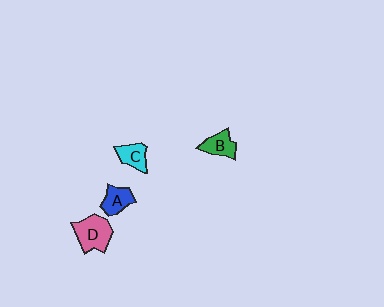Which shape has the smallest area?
Shape C (cyan).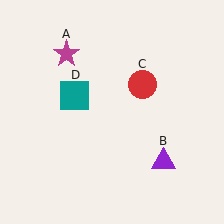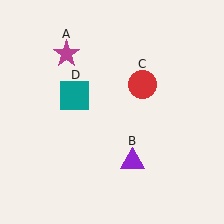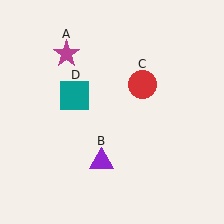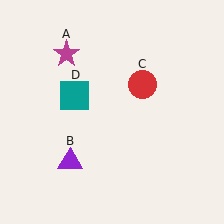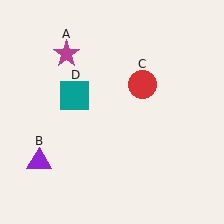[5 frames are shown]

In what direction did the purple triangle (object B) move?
The purple triangle (object B) moved left.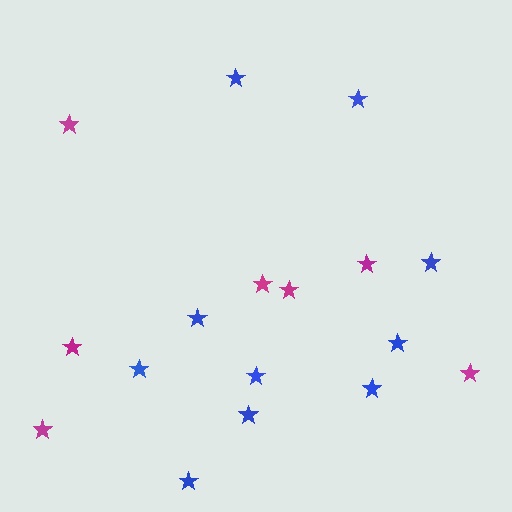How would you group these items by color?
There are 2 groups: one group of magenta stars (7) and one group of blue stars (10).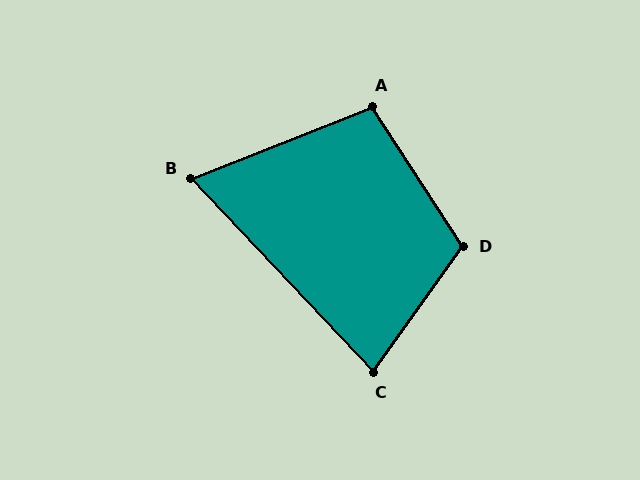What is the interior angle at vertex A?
Approximately 102 degrees (obtuse).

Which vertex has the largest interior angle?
D, at approximately 112 degrees.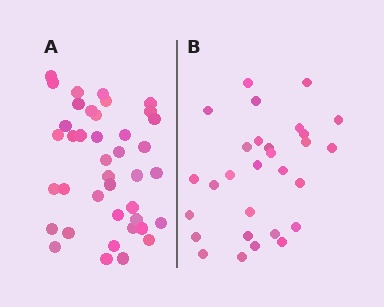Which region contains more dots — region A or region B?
Region A (the left region) has more dots.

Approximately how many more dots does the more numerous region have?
Region A has roughly 12 or so more dots than region B.